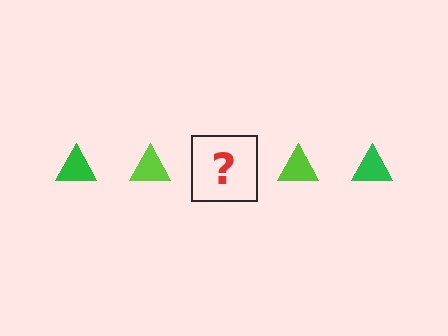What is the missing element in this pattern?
The missing element is a green triangle.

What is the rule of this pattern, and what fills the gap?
The rule is that the pattern cycles through green, lime triangles. The gap should be filled with a green triangle.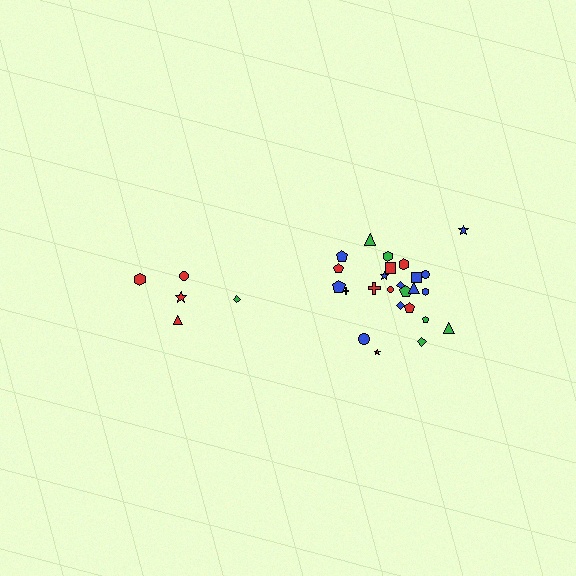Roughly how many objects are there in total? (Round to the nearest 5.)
Roughly 30 objects in total.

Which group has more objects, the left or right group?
The right group.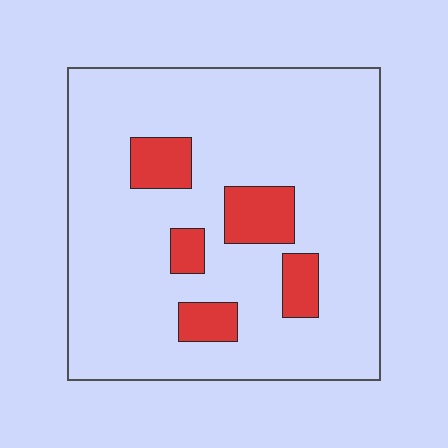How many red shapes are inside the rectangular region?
5.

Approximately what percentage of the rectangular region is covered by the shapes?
Approximately 15%.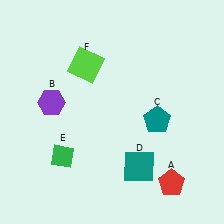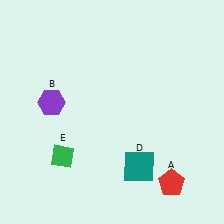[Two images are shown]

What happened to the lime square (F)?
The lime square (F) was removed in Image 2. It was in the top-left area of Image 1.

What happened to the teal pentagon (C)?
The teal pentagon (C) was removed in Image 2. It was in the bottom-right area of Image 1.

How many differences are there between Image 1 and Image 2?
There are 2 differences between the two images.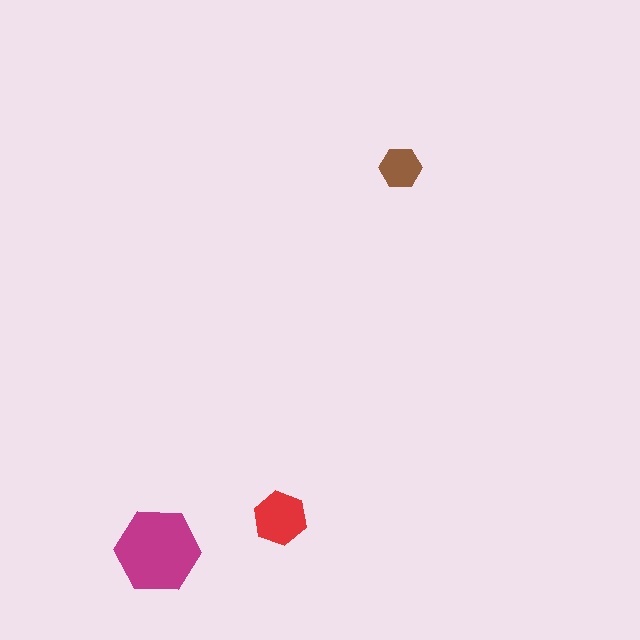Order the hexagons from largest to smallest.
the magenta one, the red one, the brown one.